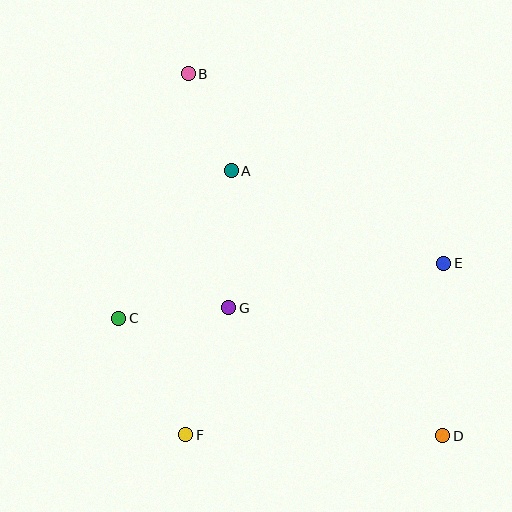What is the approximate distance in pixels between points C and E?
The distance between C and E is approximately 330 pixels.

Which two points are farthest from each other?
Points B and D are farthest from each other.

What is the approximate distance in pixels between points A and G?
The distance between A and G is approximately 137 pixels.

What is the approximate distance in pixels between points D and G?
The distance between D and G is approximately 249 pixels.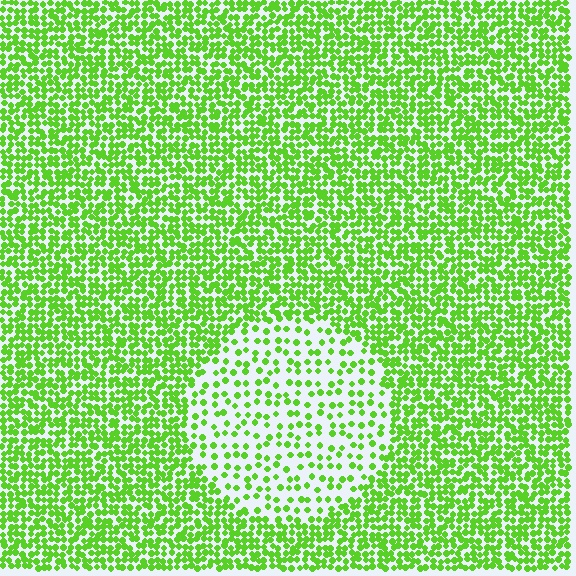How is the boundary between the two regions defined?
The boundary is defined by a change in element density (approximately 2.4x ratio). All elements are the same color, size, and shape.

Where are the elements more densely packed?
The elements are more densely packed outside the circle boundary.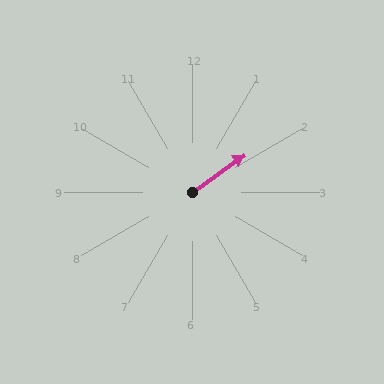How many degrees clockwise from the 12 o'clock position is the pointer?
Approximately 54 degrees.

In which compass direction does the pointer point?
Northeast.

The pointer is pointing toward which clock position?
Roughly 2 o'clock.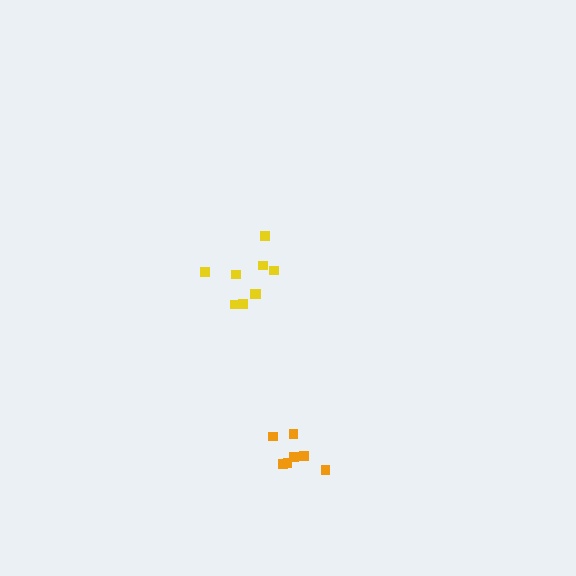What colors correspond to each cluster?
The clusters are colored: yellow, orange.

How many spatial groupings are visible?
There are 2 spatial groupings.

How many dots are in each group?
Group 1: 9 dots, Group 2: 7 dots (16 total).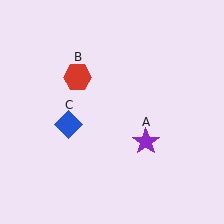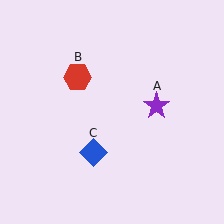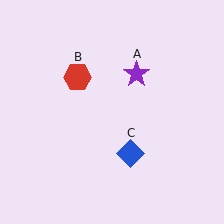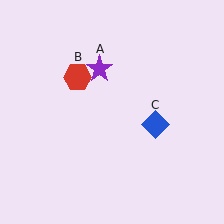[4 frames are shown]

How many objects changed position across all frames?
2 objects changed position: purple star (object A), blue diamond (object C).